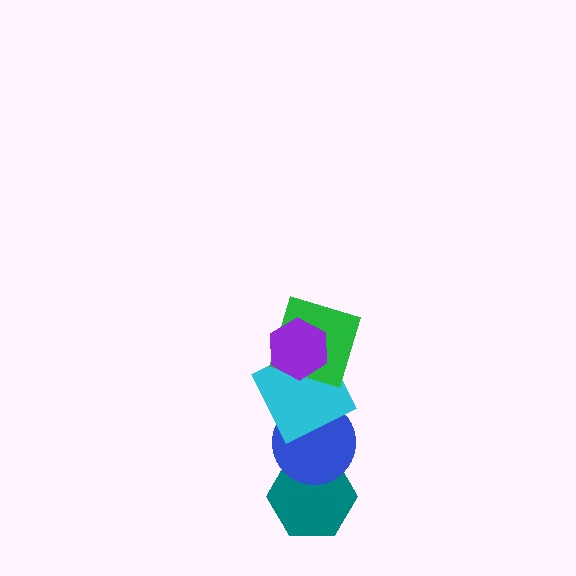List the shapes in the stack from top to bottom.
From top to bottom: the purple hexagon, the green square, the cyan square, the blue circle, the teal hexagon.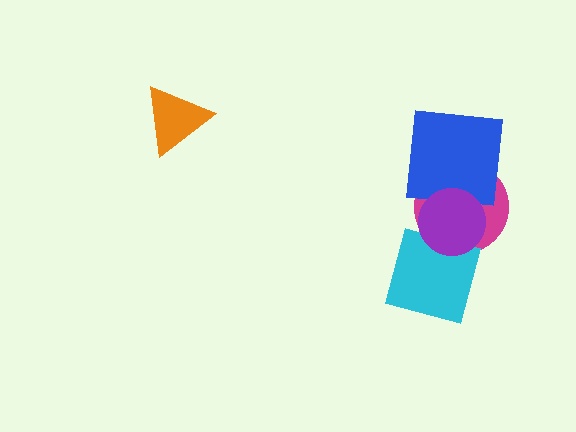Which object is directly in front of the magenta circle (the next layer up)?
The cyan square is directly in front of the magenta circle.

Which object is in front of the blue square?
The purple circle is in front of the blue square.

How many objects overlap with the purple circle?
3 objects overlap with the purple circle.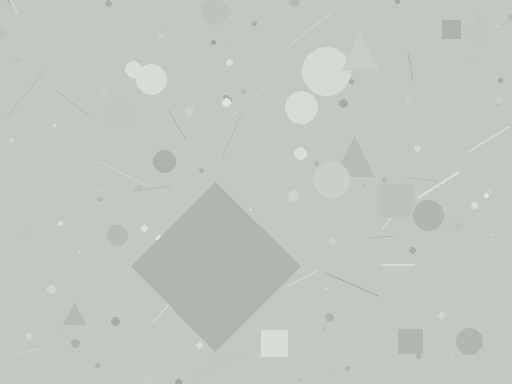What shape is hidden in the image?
A diamond is hidden in the image.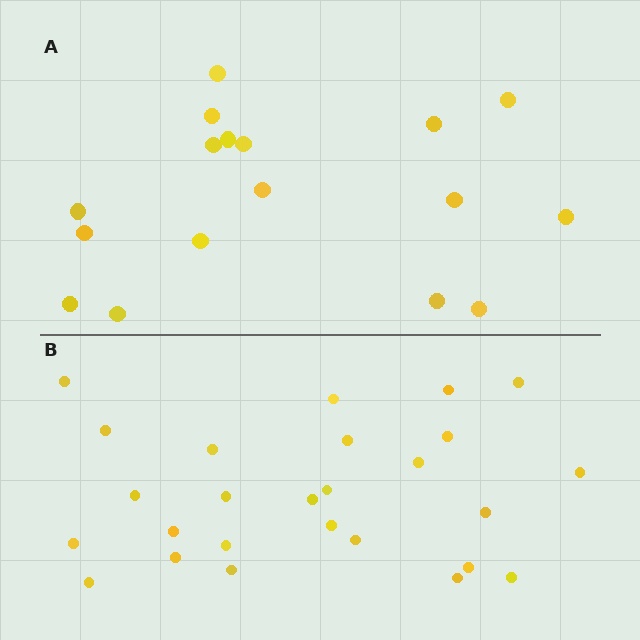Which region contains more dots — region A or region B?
Region B (the bottom region) has more dots.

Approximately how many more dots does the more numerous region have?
Region B has roughly 8 or so more dots than region A.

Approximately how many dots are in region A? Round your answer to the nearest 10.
About 20 dots. (The exact count is 17, which rounds to 20.)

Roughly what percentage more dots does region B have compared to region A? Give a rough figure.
About 55% more.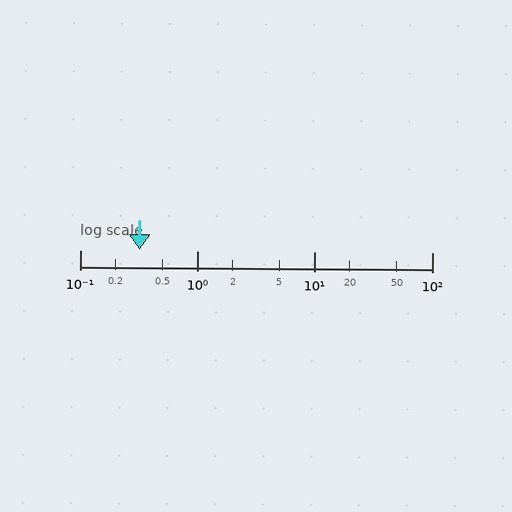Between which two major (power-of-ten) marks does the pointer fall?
The pointer is between 0.1 and 1.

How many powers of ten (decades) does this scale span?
The scale spans 3 decades, from 0.1 to 100.